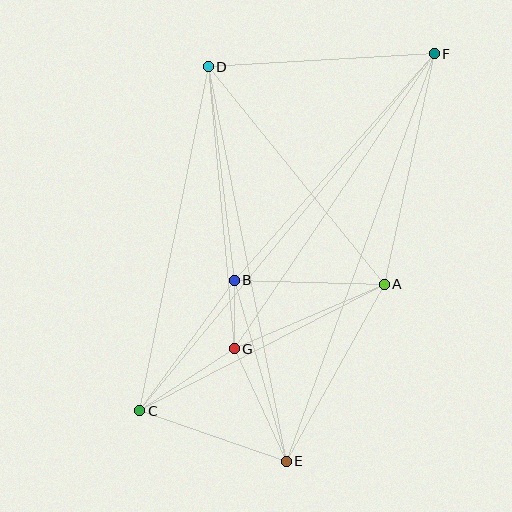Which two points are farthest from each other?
Points C and F are farthest from each other.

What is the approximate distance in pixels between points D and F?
The distance between D and F is approximately 227 pixels.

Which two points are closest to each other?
Points B and G are closest to each other.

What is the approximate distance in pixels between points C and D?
The distance between C and D is approximately 351 pixels.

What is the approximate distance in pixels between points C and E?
The distance between C and E is approximately 155 pixels.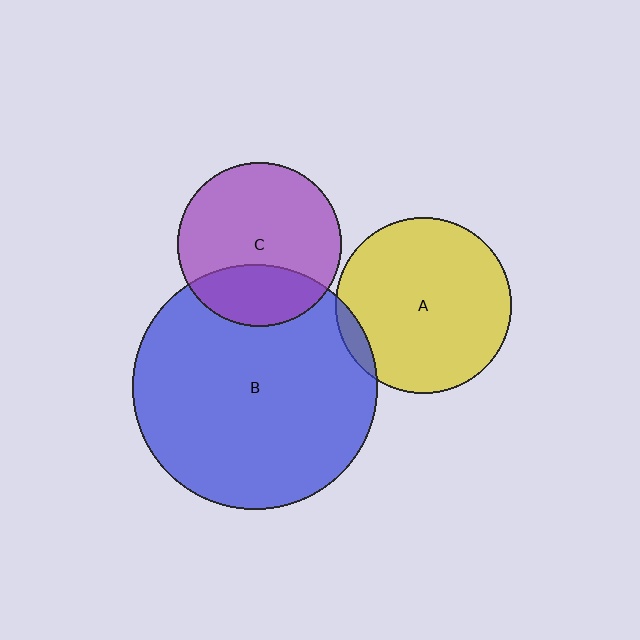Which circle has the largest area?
Circle B (blue).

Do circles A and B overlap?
Yes.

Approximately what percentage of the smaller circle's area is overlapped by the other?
Approximately 5%.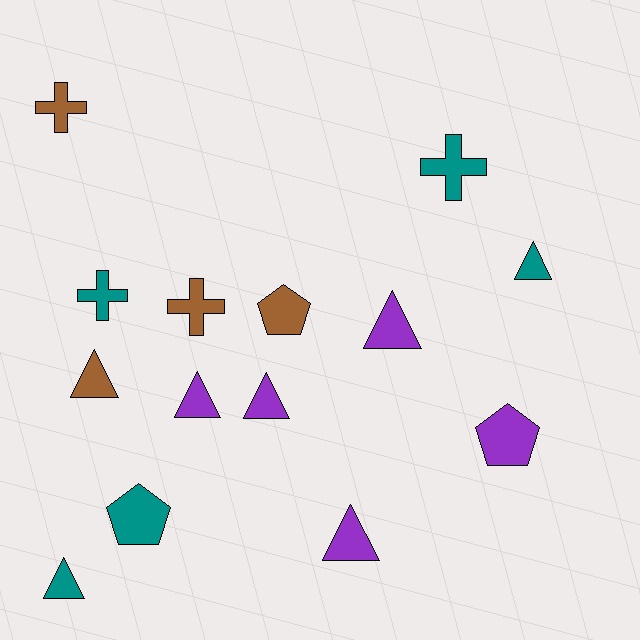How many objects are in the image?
There are 14 objects.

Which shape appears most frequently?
Triangle, with 7 objects.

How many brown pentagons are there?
There is 1 brown pentagon.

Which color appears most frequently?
Teal, with 5 objects.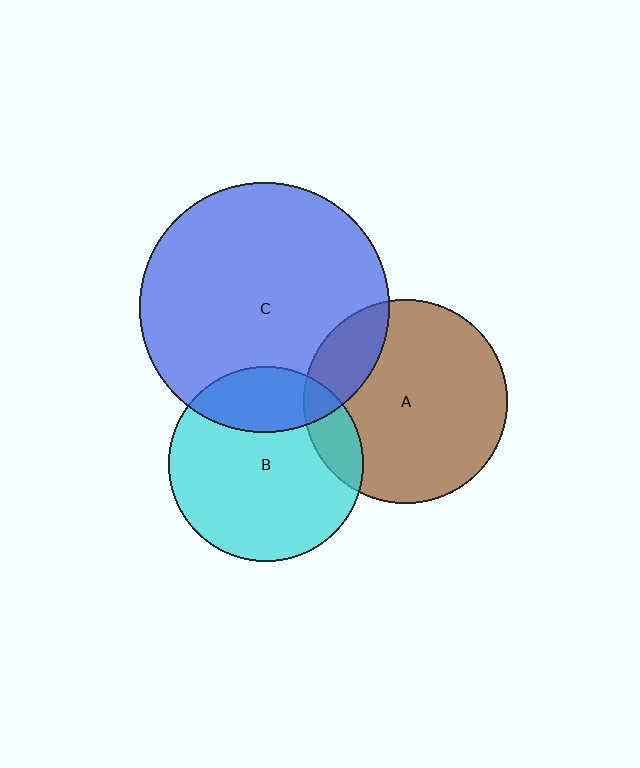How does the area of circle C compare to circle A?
Approximately 1.5 times.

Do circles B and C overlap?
Yes.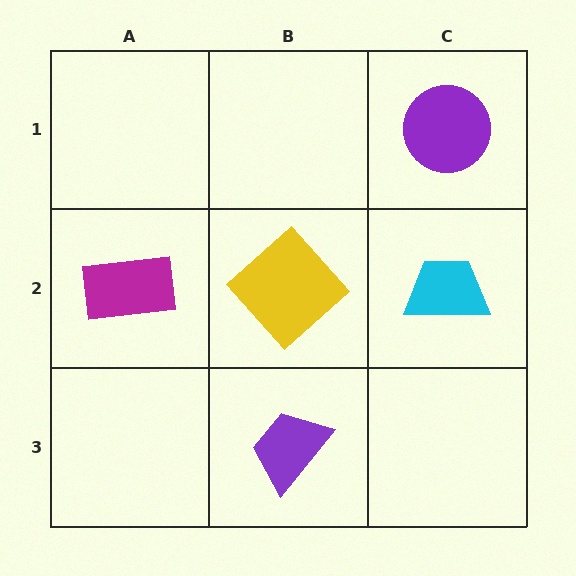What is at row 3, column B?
A purple trapezoid.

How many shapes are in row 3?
1 shape.